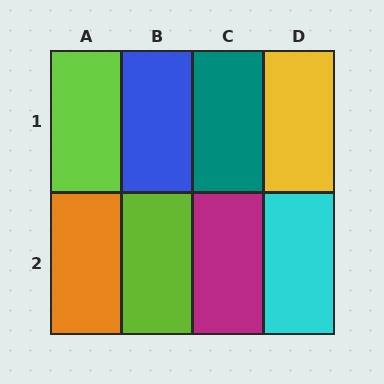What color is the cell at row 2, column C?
Magenta.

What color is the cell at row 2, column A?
Orange.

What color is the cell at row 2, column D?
Cyan.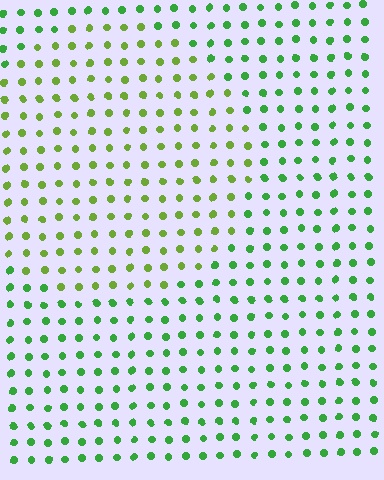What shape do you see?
I see a circle.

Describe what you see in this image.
The image is filled with small green elements in a uniform arrangement. A circle-shaped region is visible where the elements are tinted to a slightly different hue, forming a subtle color boundary.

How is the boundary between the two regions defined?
The boundary is defined purely by a slight shift in hue (about 33 degrees). Spacing, size, and orientation are identical on both sides.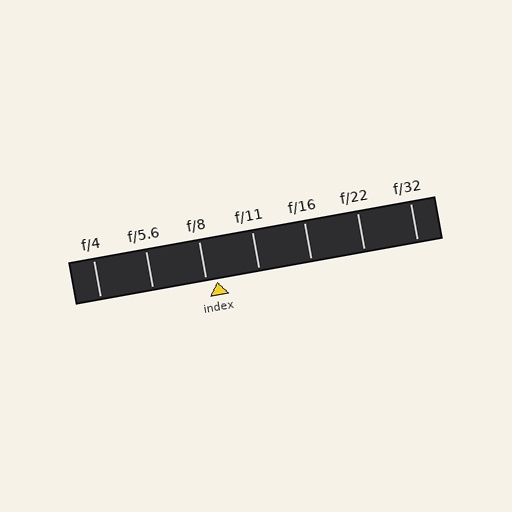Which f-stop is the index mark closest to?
The index mark is closest to f/8.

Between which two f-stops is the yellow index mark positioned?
The index mark is between f/8 and f/11.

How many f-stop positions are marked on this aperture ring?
There are 7 f-stop positions marked.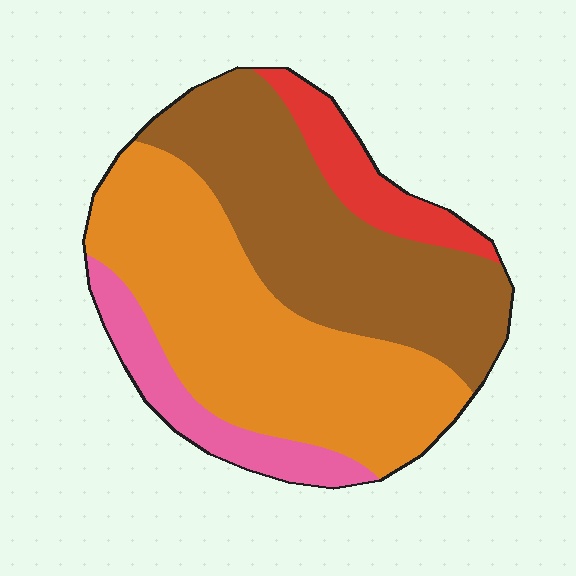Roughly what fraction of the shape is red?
Red takes up about one tenth (1/10) of the shape.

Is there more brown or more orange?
Orange.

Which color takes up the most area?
Orange, at roughly 45%.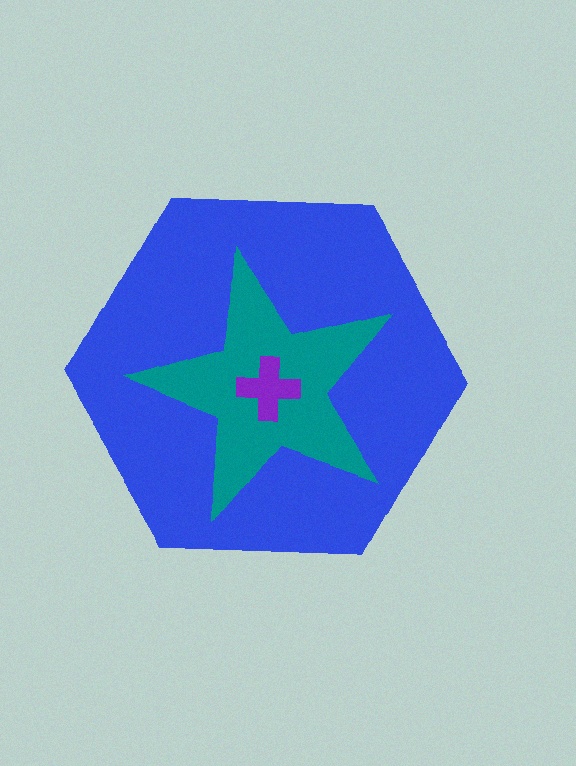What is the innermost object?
The purple cross.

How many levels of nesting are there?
3.